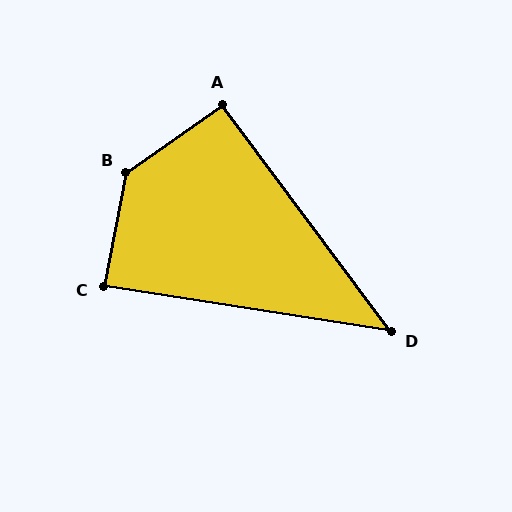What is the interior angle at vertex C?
Approximately 88 degrees (approximately right).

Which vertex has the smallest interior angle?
D, at approximately 44 degrees.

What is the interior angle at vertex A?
Approximately 92 degrees (approximately right).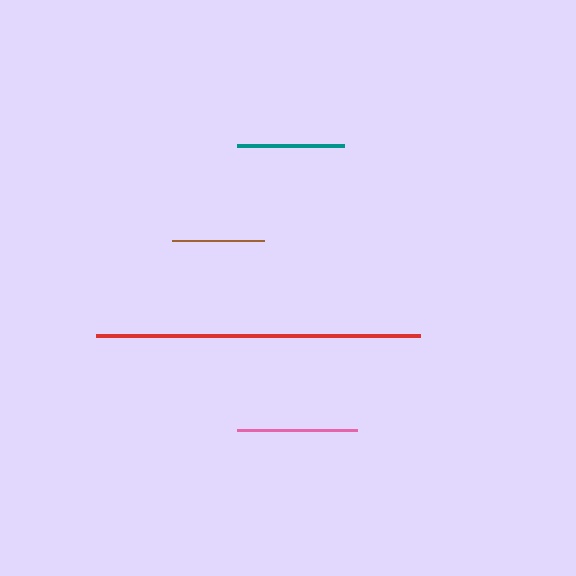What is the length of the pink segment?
The pink segment is approximately 120 pixels long.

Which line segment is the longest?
The red line is the longest at approximately 324 pixels.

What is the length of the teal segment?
The teal segment is approximately 107 pixels long.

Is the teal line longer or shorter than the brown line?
The teal line is longer than the brown line.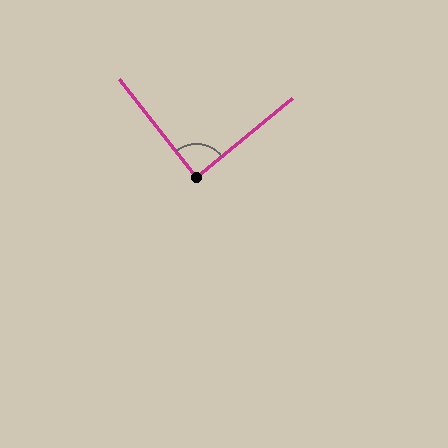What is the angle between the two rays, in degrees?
Approximately 89 degrees.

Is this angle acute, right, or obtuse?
It is approximately a right angle.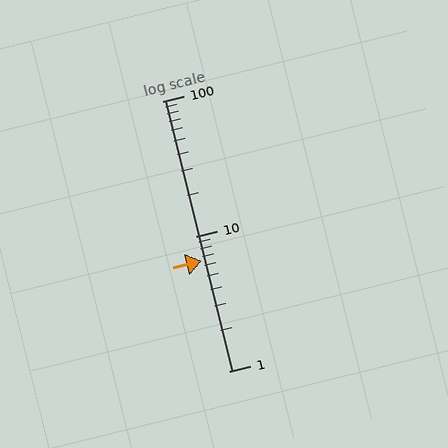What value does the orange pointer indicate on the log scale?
The pointer indicates approximately 6.6.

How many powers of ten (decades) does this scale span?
The scale spans 2 decades, from 1 to 100.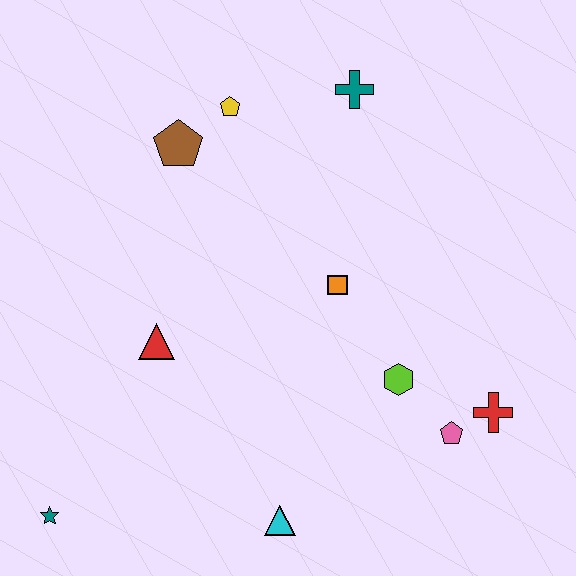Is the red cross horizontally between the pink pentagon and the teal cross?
No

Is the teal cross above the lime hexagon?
Yes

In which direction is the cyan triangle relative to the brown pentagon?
The cyan triangle is below the brown pentagon.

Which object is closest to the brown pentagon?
The yellow pentagon is closest to the brown pentagon.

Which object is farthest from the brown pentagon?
The red cross is farthest from the brown pentagon.